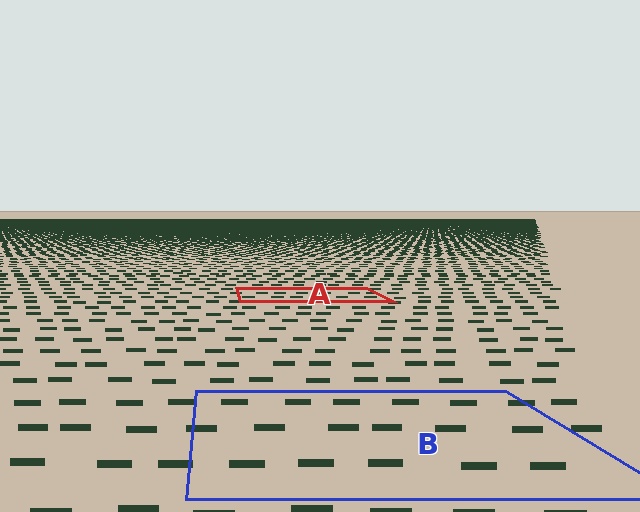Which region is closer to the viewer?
Region B is closer. The texture elements there are larger and more spread out.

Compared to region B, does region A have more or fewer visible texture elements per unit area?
Region A has more texture elements per unit area — they are packed more densely because it is farther away.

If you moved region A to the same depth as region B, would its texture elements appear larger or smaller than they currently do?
They would appear larger. At a closer depth, the same texture elements are projected at a bigger on-screen size.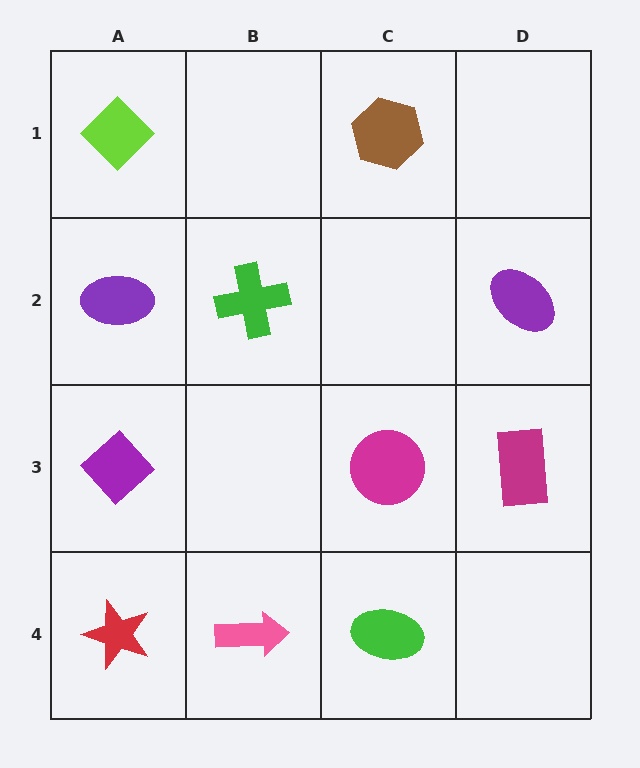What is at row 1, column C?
A brown hexagon.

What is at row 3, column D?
A magenta rectangle.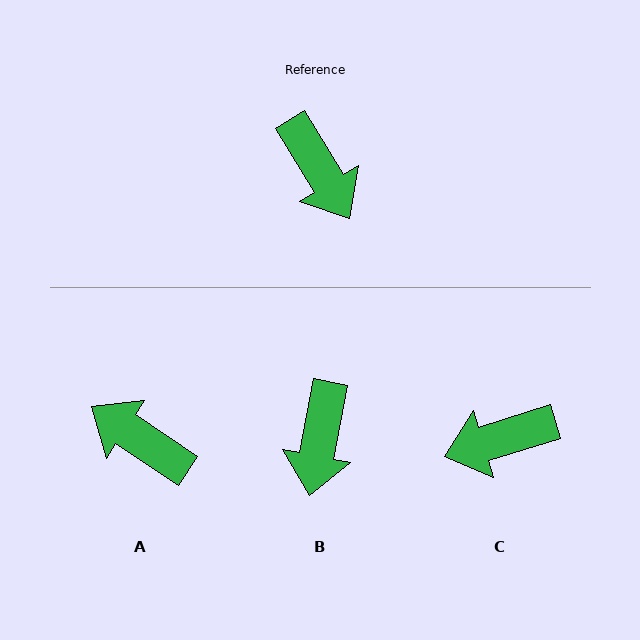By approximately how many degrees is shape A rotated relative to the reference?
Approximately 155 degrees clockwise.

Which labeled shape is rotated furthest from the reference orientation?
A, about 155 degrees away.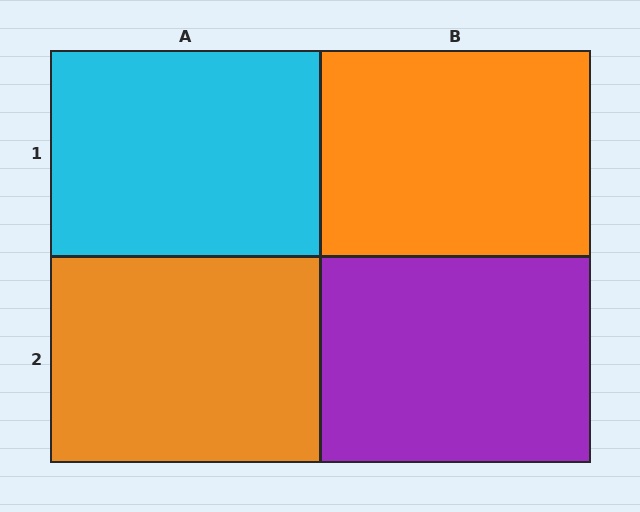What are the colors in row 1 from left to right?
Cyan, orange.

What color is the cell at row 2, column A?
Orange.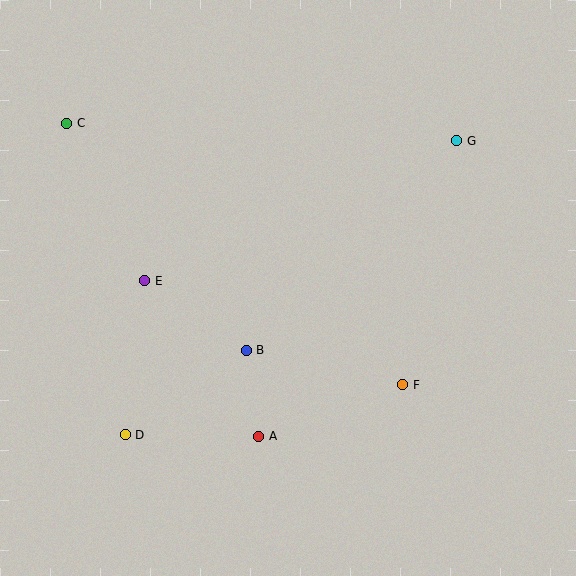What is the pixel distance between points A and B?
The distance between A and B is 87 pixels.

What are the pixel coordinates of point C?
Point C is at (67, 123).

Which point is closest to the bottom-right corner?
Point F is closest to the bottom-right corner.